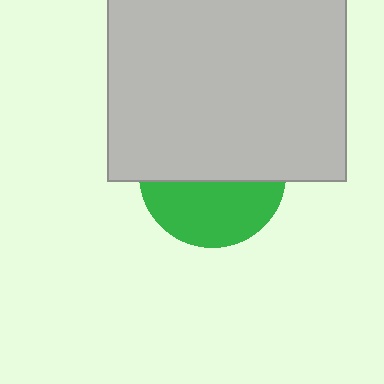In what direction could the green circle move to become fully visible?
The green circle could move down. That would shift it out from behind the light gray square entirely.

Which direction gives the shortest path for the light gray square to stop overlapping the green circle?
Moving up gives the shortest separation.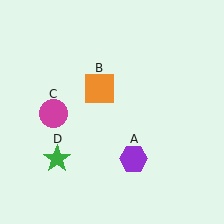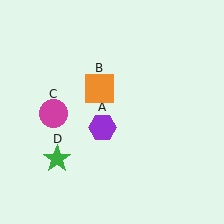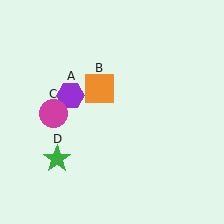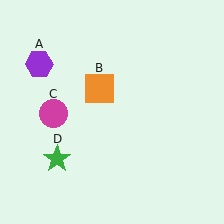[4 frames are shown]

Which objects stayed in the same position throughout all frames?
Orange square (object B) and magenta circle (object C) and green star (object D) remained stationary.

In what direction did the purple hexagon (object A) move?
The purple hexagon (object A) moved up and to the left.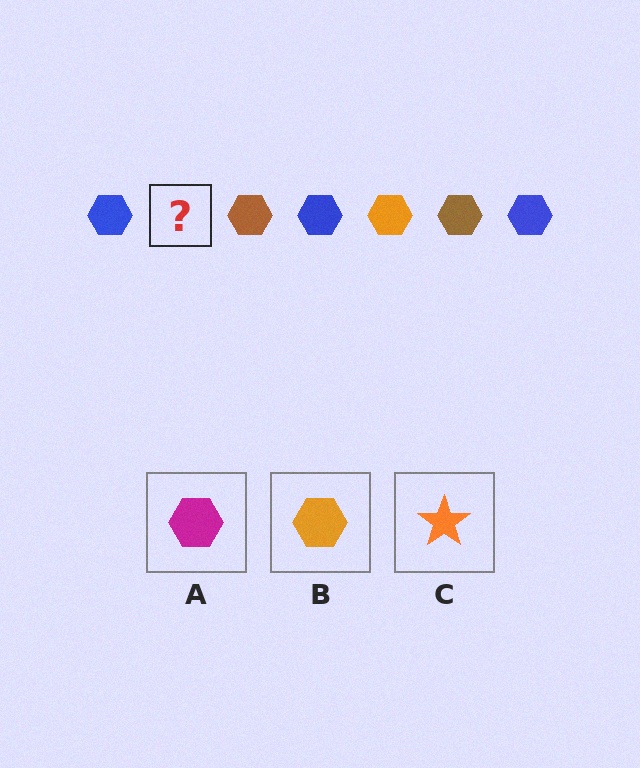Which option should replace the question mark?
Option B.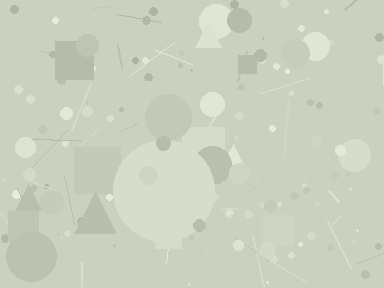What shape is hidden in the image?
A circle is hidden in the image.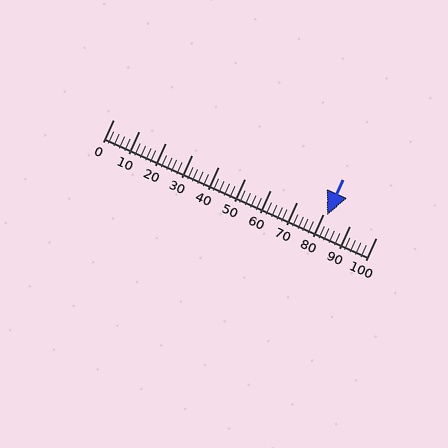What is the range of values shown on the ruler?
The ruler shows values from 0 to 100.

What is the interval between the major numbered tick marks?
The major tick marks are spaced 10 units apart.